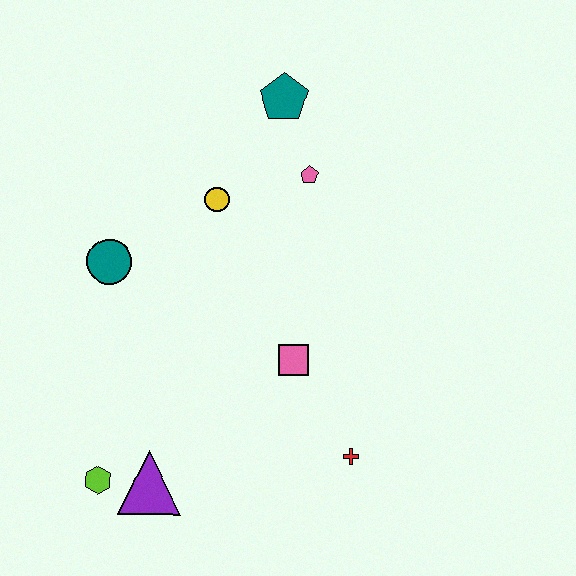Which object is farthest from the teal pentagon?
The lime hexagon is farthest from the teal pentagon.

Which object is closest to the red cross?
The pink square is closest to the red cross.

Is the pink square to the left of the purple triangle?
No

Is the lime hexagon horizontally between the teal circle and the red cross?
No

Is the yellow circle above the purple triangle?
Yes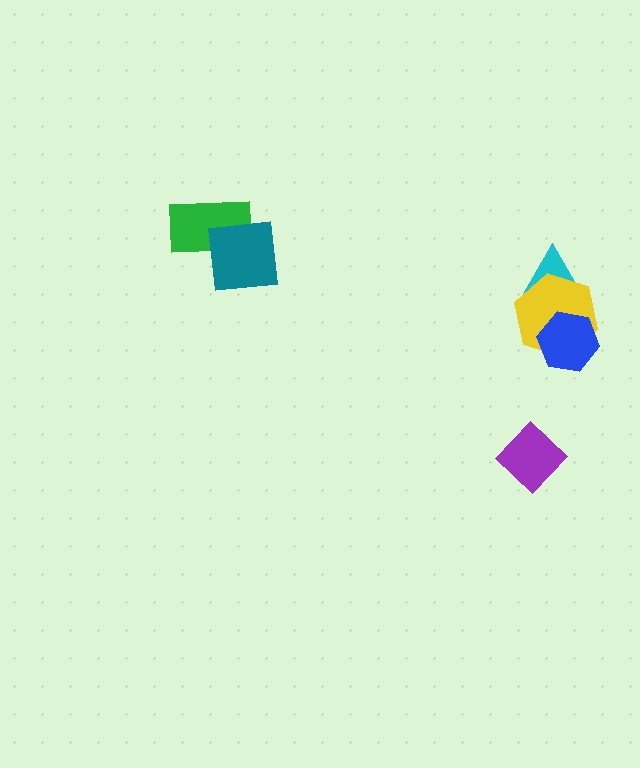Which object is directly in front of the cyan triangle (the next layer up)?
The yellow hexagon is directly in front of the cyan triangle.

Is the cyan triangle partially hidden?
Yes, it is partially covered by another shape.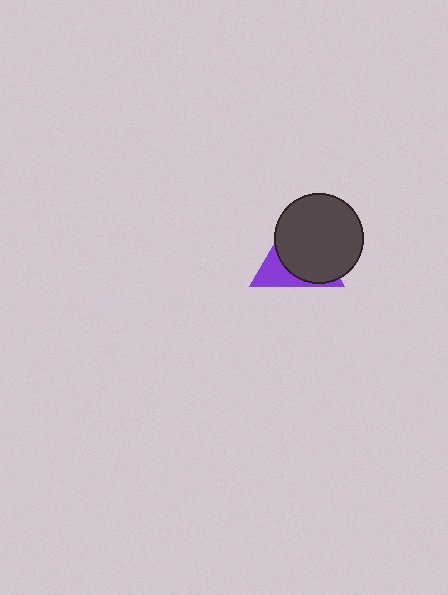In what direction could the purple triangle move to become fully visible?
The purple triangle could move toward the lower-left. That would shift it out from behind the dark gray circle entirely.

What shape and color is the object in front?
The object in front is a dark gray circle.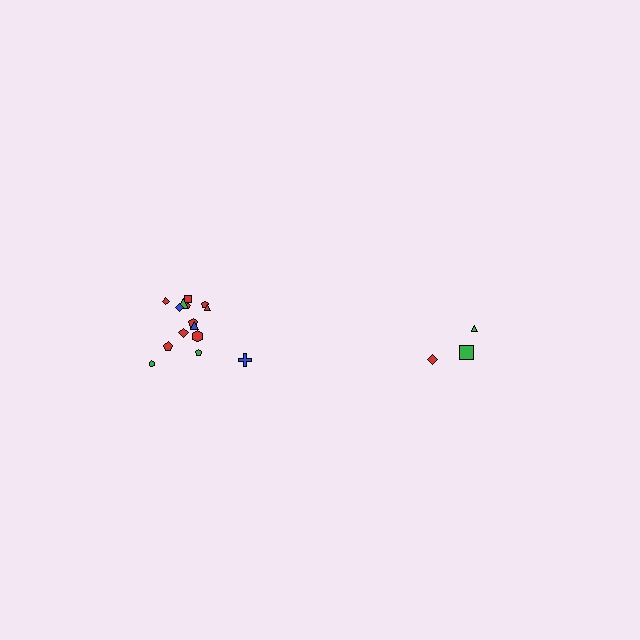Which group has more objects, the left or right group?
The left group.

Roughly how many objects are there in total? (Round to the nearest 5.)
Roughly 20 objects in total.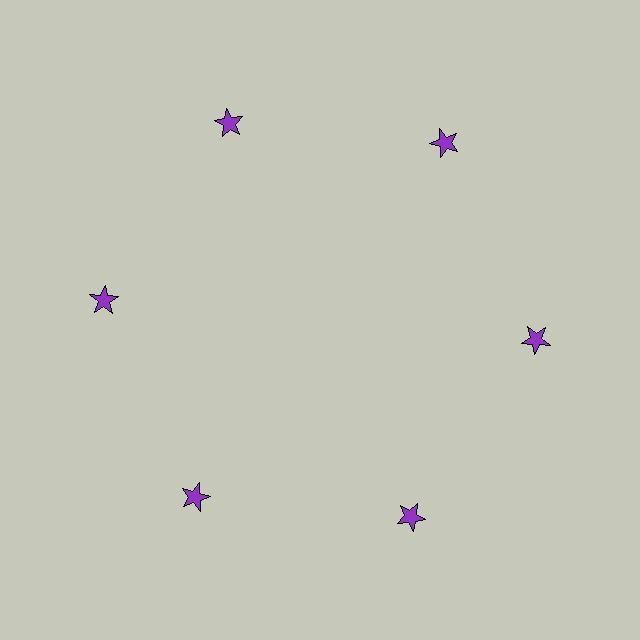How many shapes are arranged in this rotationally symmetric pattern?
There are 6 shapes, arranged in 6 groups of 1.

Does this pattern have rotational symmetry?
Yes, this pattern has 6-fold rotational symmetry. It looks the same after rotating 60 degrees around the center.